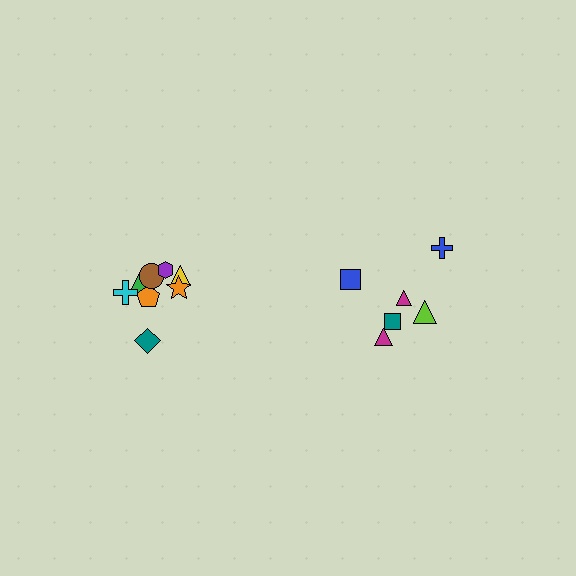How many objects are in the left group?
There are 8 objects.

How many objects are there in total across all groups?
There are 14 objects.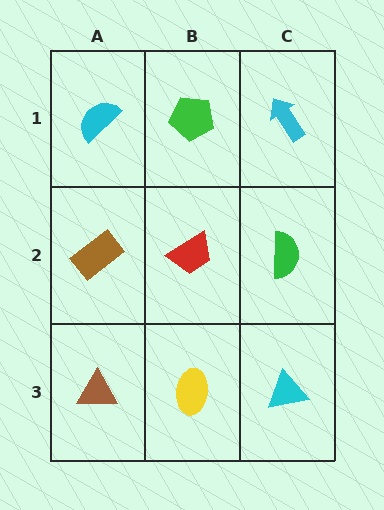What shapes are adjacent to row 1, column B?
A red trapezoid (row 2, column B), a cyan semicircle (row 1, column A), a cyan arrow (row 1, column C).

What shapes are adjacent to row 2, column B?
A green pentagon (row 1, column B), a yellow ellipse (row 3, column B), a brown rectangle (row 2, column A), a green semicircle (row 2, column C).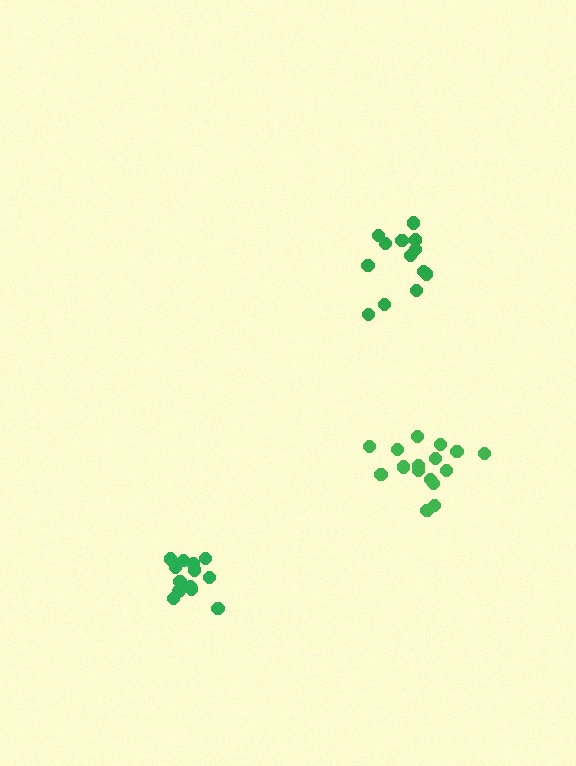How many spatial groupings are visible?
There are 3 spatial groupings.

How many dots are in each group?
Group 1: 13 dots, Group 2: 13 dots, Group 3: 16 dots (42 total).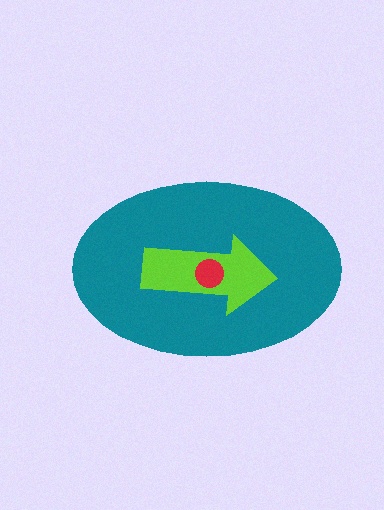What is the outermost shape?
The teal ellipse.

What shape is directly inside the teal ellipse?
The lime arrow.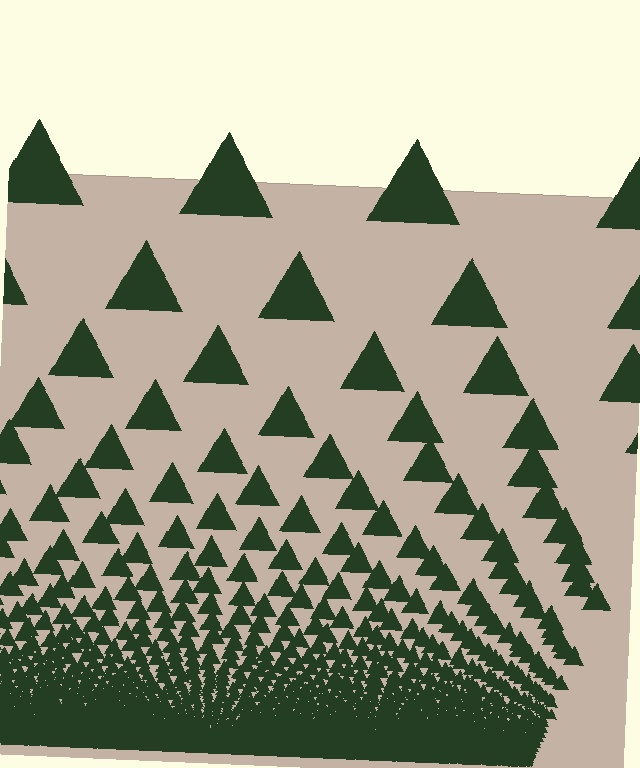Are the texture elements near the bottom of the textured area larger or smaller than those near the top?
Smaller. The gradient is inverted — elements near the bottom are smaller and denser.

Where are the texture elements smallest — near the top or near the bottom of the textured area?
Near the bottom.